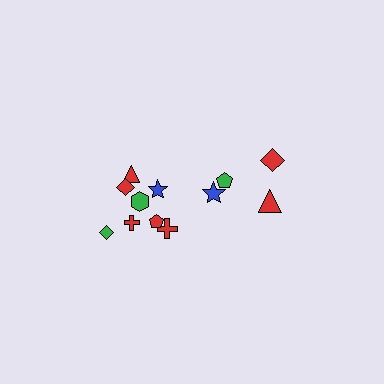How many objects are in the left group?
There are 8 objects.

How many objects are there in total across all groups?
There are 12 objects.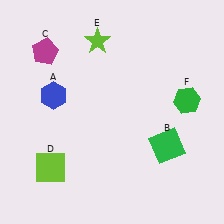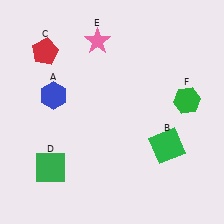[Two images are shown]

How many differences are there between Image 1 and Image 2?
There are 3 differences between the two images.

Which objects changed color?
C changed from magenta to red. D changed from lime to green. E changed from lime to pink.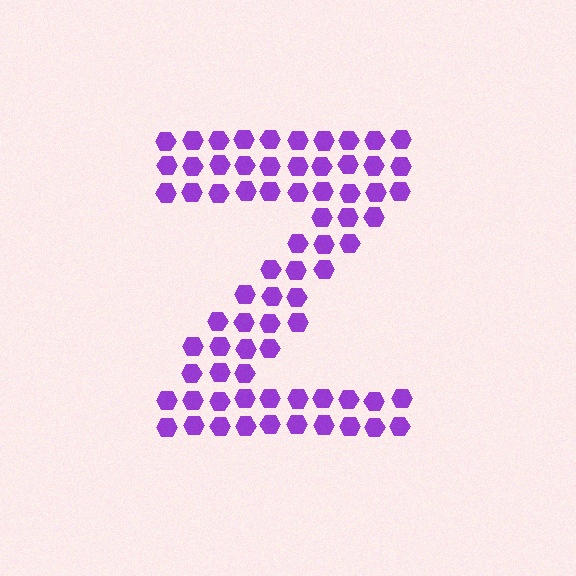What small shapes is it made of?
It is made of small hexagons.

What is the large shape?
The large shape is the letter Z.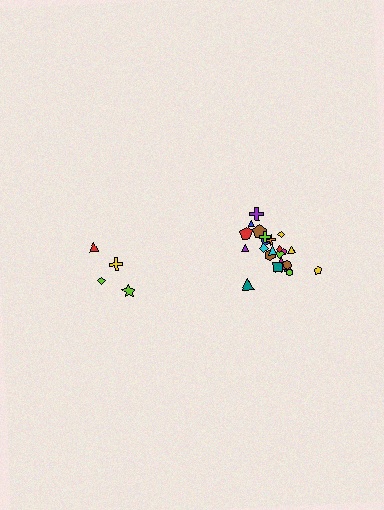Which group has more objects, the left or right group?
The right group.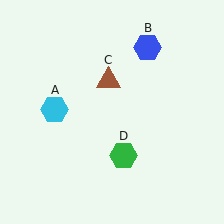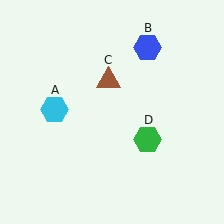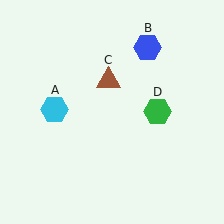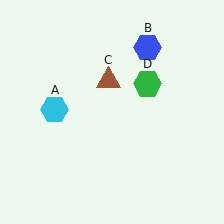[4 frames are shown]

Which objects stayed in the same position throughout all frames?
Cyan hexagon (object A) and blue hexagon (object B) and brown triangle (object C) remained stationary.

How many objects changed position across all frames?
1 object changed position: green hexagon (object D).